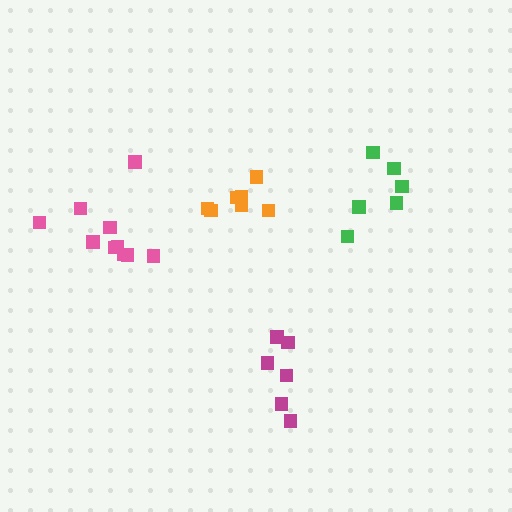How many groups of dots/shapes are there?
There are 4 groups.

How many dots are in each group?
Group 1: 6 dots, Group 2: 6 dots, Group 3: 10 dots, Group 4: 7 dots (29 total).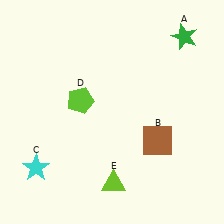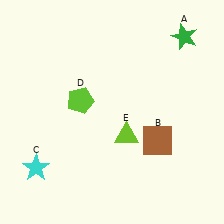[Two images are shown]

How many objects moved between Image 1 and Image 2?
1 object moved between the two images.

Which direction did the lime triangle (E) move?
The lime triangle (E) moved up.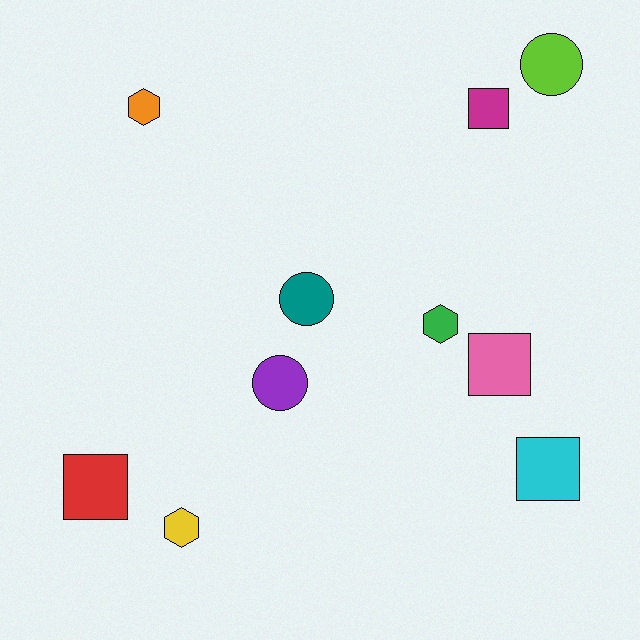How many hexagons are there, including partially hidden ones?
There are 3 hexagons.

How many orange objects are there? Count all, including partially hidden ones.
There is 1 orange object.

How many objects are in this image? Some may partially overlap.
There are 10 objects.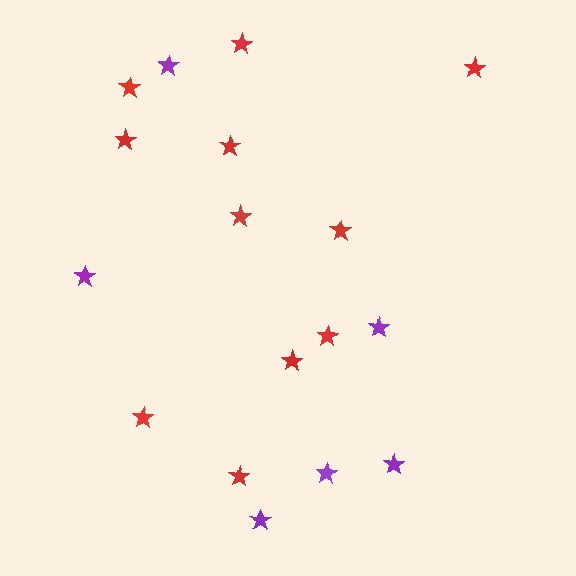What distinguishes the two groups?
There are 2 groups: one group of purple stars (6) and one group of red stars (11).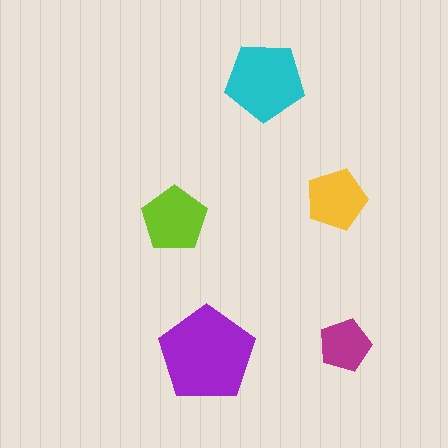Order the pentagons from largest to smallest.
the purple one, the cyan one, the lime one, the yellow one, the magenta one.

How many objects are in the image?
There are 5 objects in the image.